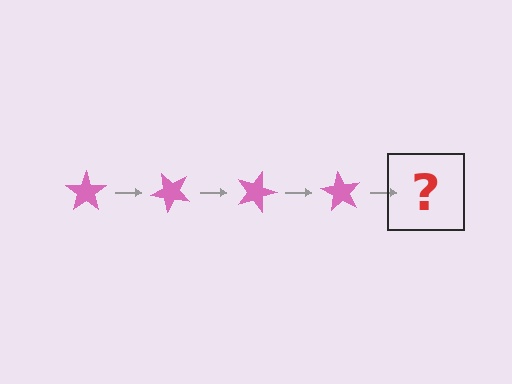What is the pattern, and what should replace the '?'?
The pattern is that the star rotates 45 degrees each step. The '?' should be a pink star rotated 180 degrees.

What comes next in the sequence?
The next element should be a pink star rotated 180 degrees.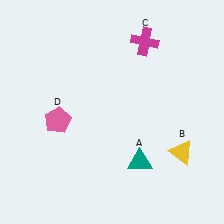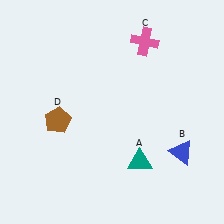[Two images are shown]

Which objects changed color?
B changed from yellow to blue. C changed from magenta to pink. D changed from pink to brown.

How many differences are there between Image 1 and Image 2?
There are 3 differences between the two images.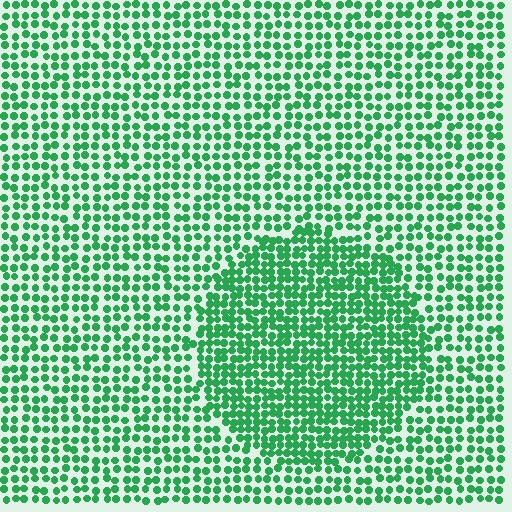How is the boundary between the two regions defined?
The boundary is defined by a change in element density (approximately 1.6x ratio). All elements are the same color, size, and shape.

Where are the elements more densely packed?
The elements are more densely packed inside the circle boundary.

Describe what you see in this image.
The image contains small green elements arranged at two different densities. A circle-shaped region is visible where the elements are more densely packed than the surrounding area.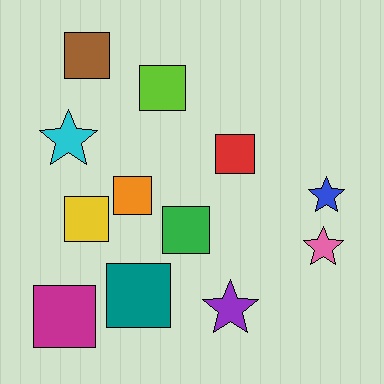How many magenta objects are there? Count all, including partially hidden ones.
There is 1 magenta object.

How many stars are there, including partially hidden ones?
There are 4 stars.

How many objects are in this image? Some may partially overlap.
There are 12 objects.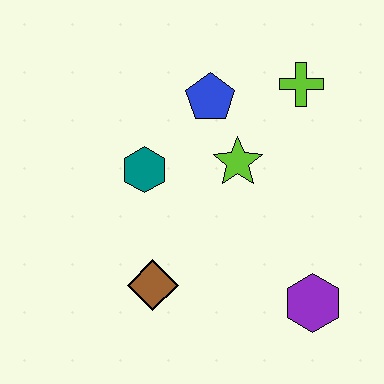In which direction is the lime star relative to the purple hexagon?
The lime star is above the purple hexagon.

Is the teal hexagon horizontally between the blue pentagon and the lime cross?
No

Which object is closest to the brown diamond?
The teal hexagon is closest to the brown diamond.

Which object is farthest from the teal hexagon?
The purple hexagon is farthest from the teal hexagon.